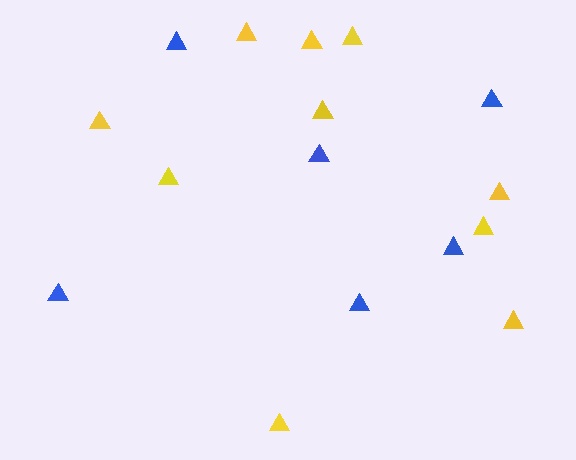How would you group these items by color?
There are 2 groups: one group of blue triangles (6) and one group of yellow triangles (10).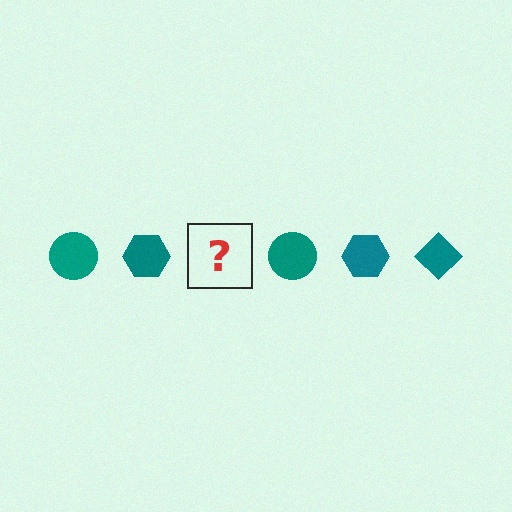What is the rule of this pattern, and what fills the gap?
The rule is that the pattern cycles through circle, hexagon, diamond shapes in teal. The gap should be filled with a teal diamond.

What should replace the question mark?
The question mark should be replaced with a teal diamond.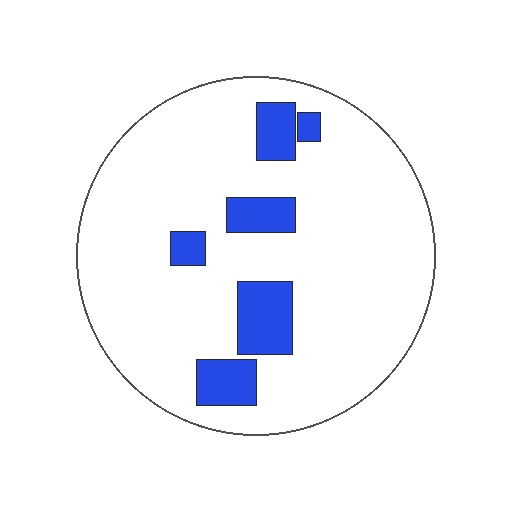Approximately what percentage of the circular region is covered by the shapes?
Approximately 15%.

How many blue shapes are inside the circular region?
6.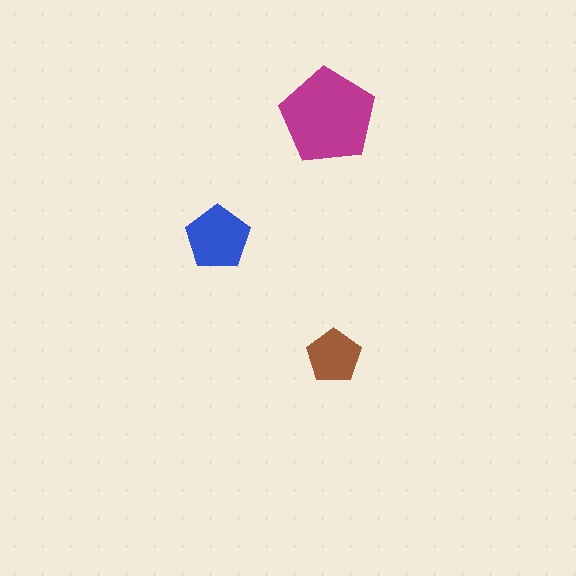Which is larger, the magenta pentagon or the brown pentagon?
The magenta one.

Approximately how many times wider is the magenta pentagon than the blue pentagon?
About 1.5 times wider.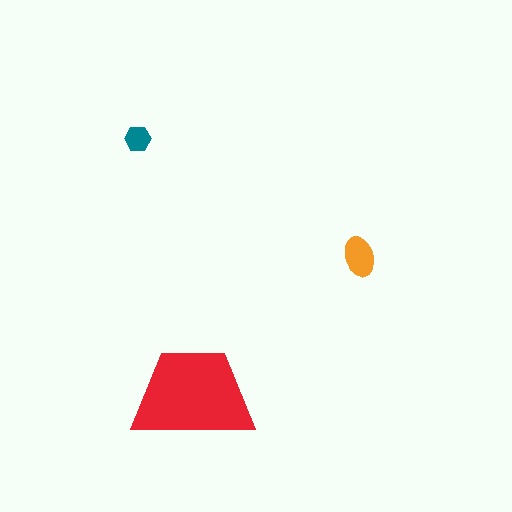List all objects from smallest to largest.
The teal hexagon, the orange ellipse, the red trapezoid.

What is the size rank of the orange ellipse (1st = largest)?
2nd.